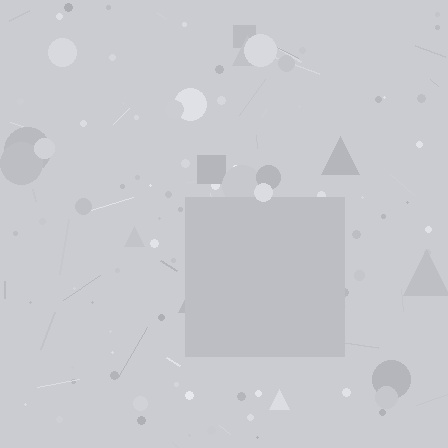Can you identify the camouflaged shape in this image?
The camouflaged shape is a square.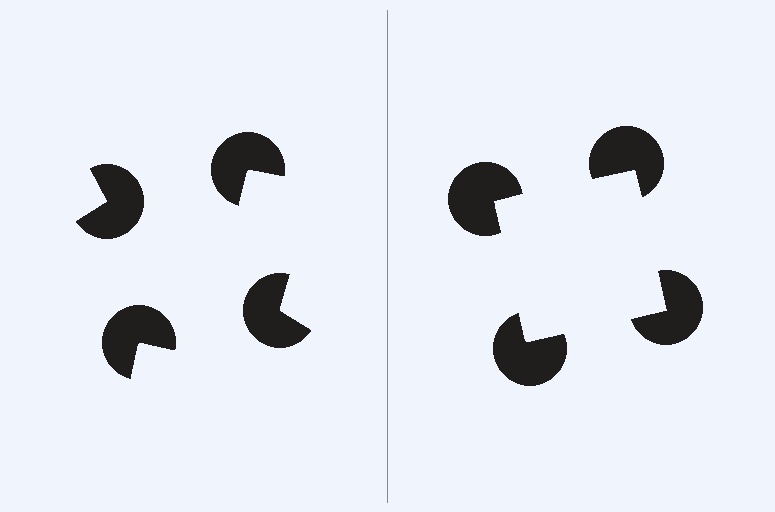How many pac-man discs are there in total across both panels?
8 — 4 on each side.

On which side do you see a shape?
An illusory square appears on the right side. On the left side the wedge cuts are rotated, so no coherent shape forms.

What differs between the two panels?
The pac-man discs are positioned identically on both sides; only the wedge orientations differ. On the right they align to a square; on the left they are misaligned.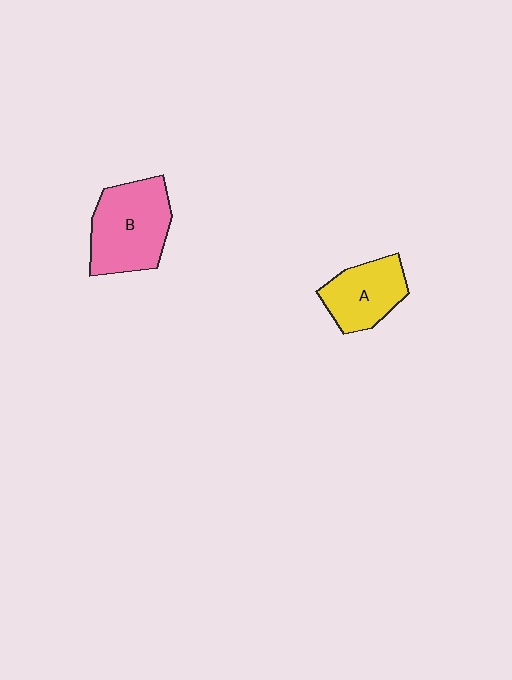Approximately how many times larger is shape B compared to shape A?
Approximately 1.4 times.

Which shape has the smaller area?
Shape A (yellow).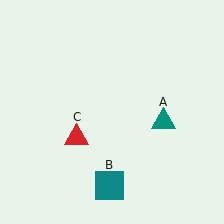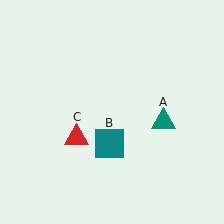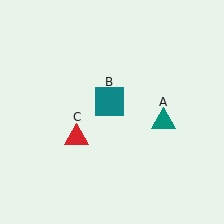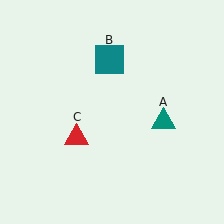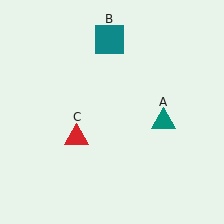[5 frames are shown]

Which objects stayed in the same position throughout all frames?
Teal triangle (object A) and red triangle (object C) remained stationary.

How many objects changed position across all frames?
1 object changed position: teal square (object B).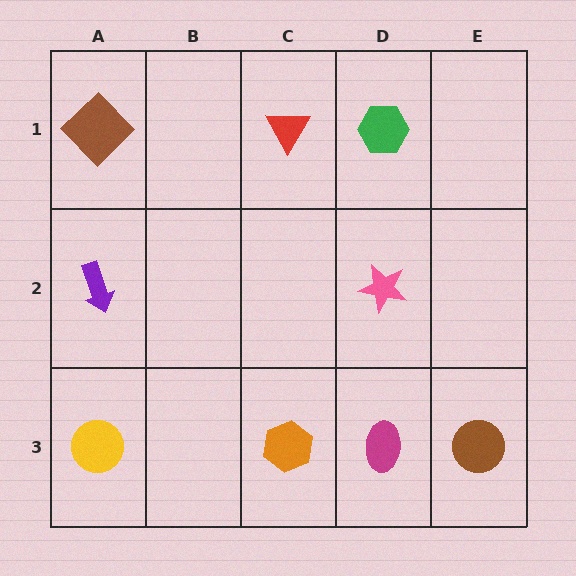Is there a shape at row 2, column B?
No, that cell is empty.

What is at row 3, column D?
A magenta ellipse.